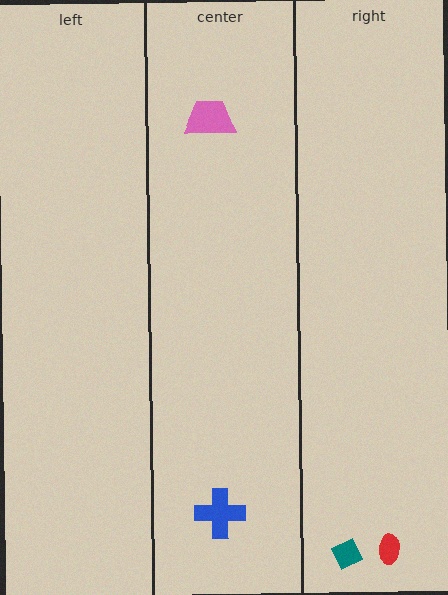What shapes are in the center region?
The pink trapezoid, the blue cross.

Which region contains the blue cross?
The center region.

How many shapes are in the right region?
2.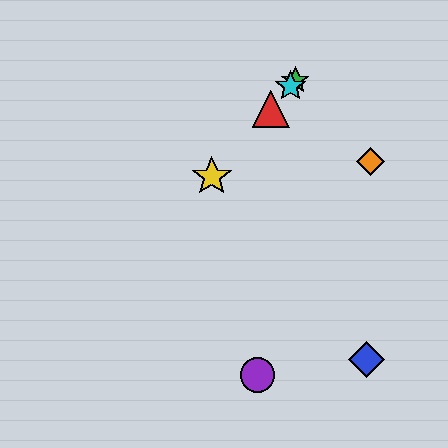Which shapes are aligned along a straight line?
The red triangle, the green star, the yellow star, the cyan star are aligned along a straight line.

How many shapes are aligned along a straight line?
4 shapes (the red triangle, the green star, the yellow star, the cyan star) are aligned along a straight line.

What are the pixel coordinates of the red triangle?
The red triangle is at (271, 109).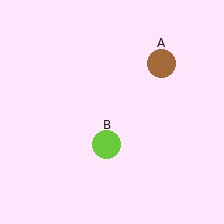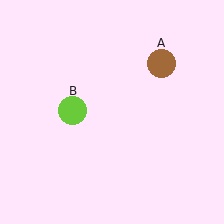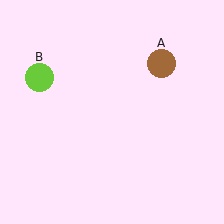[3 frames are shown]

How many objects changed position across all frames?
1 object changed position: lime circle (object B).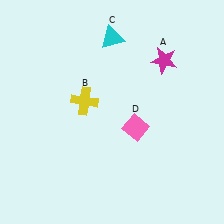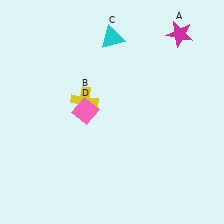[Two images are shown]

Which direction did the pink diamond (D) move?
The pink diamond (D) moved left.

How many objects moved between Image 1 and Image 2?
2 objects moved between the two images.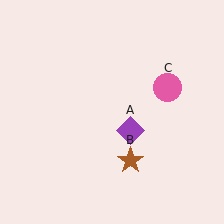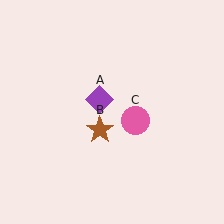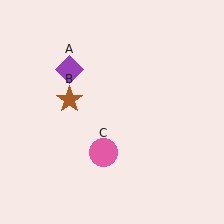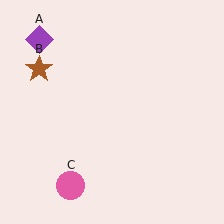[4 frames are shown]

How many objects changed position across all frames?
3 objects changed position: purple diamond (object A), brown star (object B), pink circle (object C).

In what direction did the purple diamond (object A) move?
The purple diamond (object A) moved up and to the left.